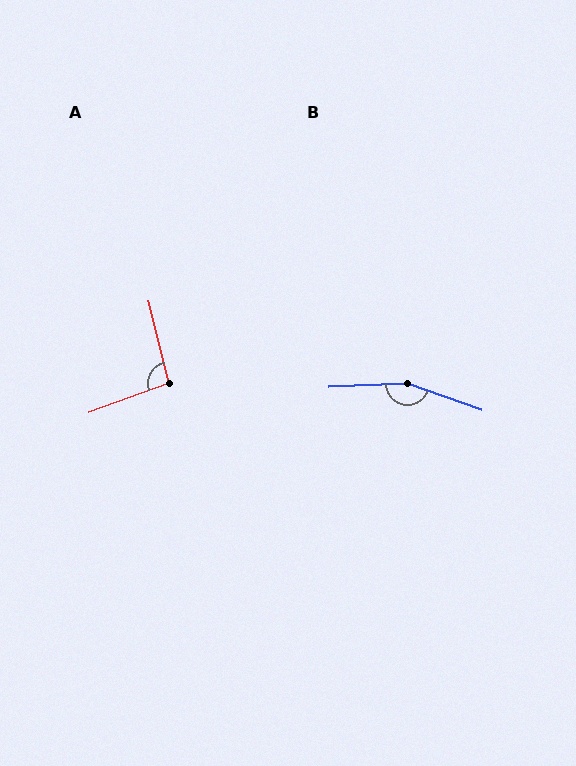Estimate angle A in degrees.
Approximately 96 degrees.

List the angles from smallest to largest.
A (96°), B (158°).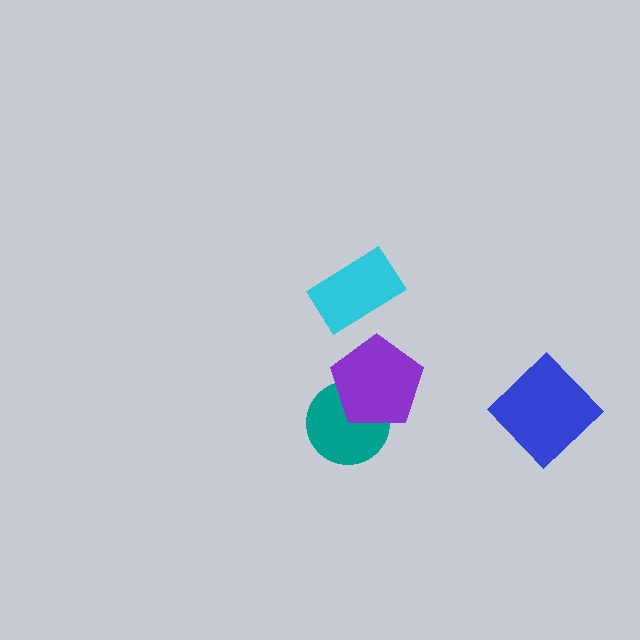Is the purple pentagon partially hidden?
No, no other shape covers it.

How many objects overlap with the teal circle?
1 object overlaps with the teal circle.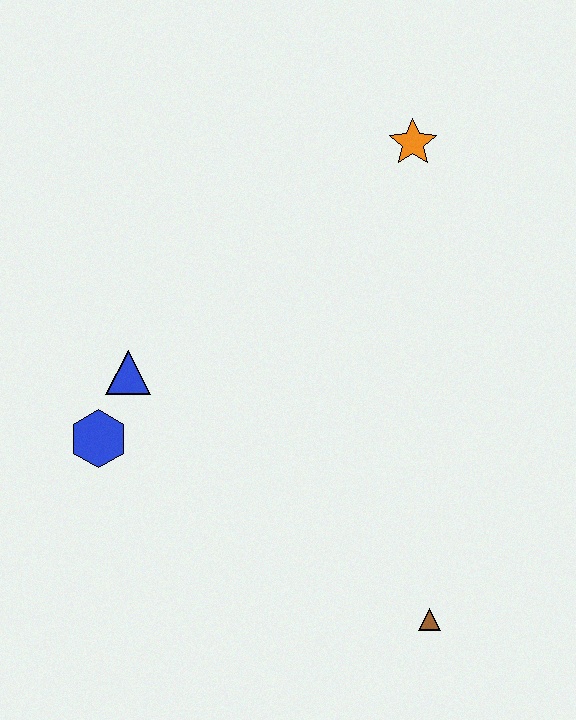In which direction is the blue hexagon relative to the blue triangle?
The blue hexagon is below the blue triangle.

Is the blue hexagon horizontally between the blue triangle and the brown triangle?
No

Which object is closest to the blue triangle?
The blue hexagon is closest to the blue triangle.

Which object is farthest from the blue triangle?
The brown triangle is farthest from the blue triangle.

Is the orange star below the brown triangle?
No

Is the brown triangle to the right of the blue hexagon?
Yes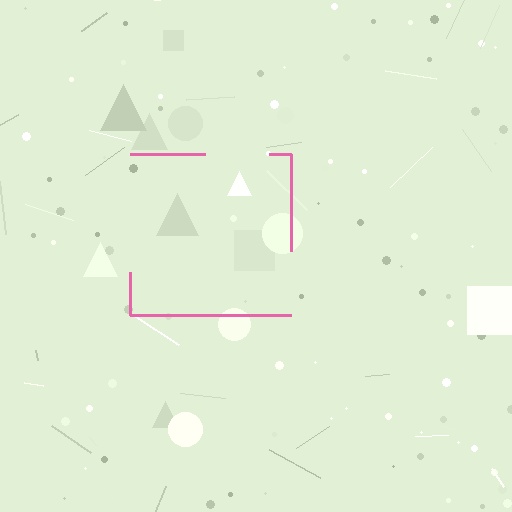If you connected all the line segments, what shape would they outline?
They would outline a square.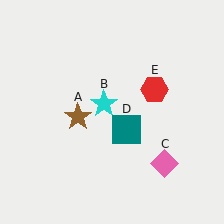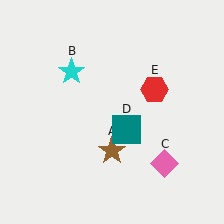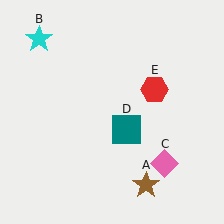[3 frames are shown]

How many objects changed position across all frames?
2 objects changed position: brown star (object A), cyan star (object B).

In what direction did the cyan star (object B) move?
The cyan star (object B) moved up and to the left.